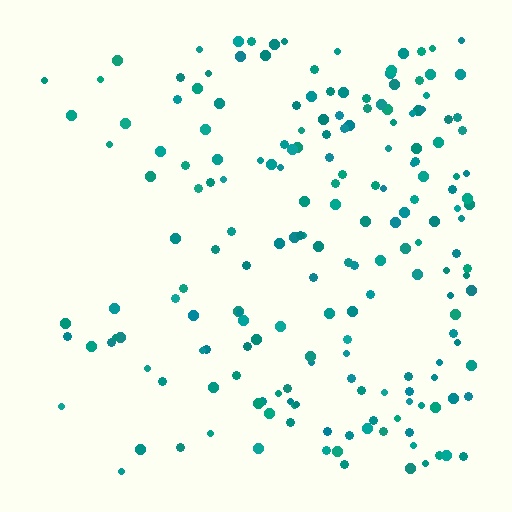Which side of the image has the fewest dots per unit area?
The left.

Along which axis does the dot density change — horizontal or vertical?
Horizontal.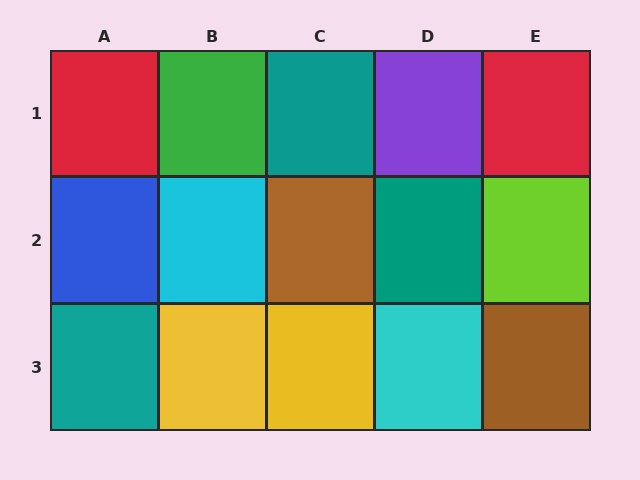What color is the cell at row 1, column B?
Green.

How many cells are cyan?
2 cells are cyan.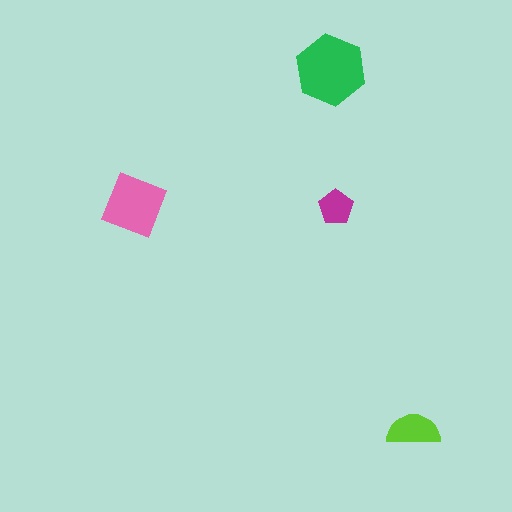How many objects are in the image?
There are 4 objects in the image.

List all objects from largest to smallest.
The green hexagon, the pink square, the lime semicircle, the magenta pentagon.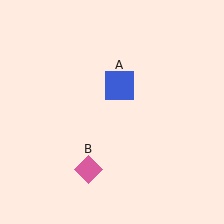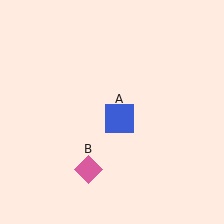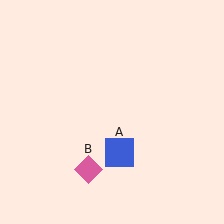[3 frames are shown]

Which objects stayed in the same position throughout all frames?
Pink diamond (object B) remained stationary.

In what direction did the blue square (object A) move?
The blue square (object A) moved down.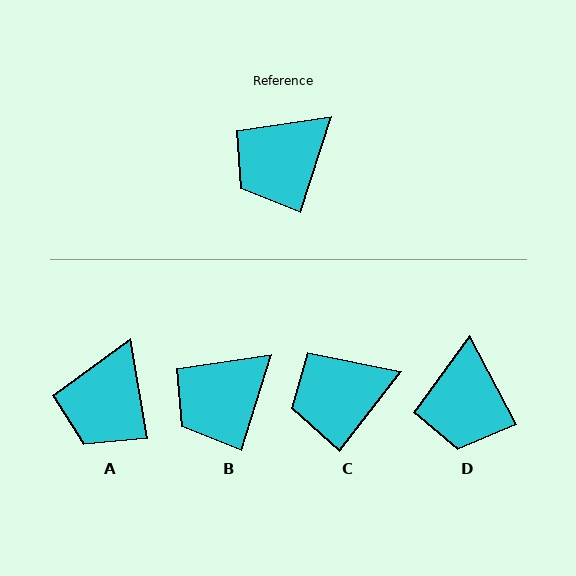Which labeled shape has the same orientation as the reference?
B.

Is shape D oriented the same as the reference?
No, it is off by about 45 degrees.